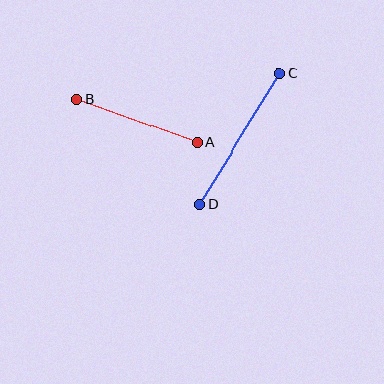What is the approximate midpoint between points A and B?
The midpoint is at approximately (137, 121) pixels.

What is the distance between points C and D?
The distance is approximately 153 pixels.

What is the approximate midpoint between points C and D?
The midpoint is at approximately (240, 138) pixels.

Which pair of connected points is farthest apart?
Points C and D are farthest apart.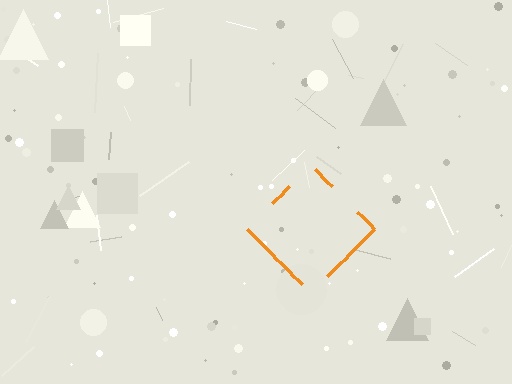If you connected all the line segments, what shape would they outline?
They would outline a diamond.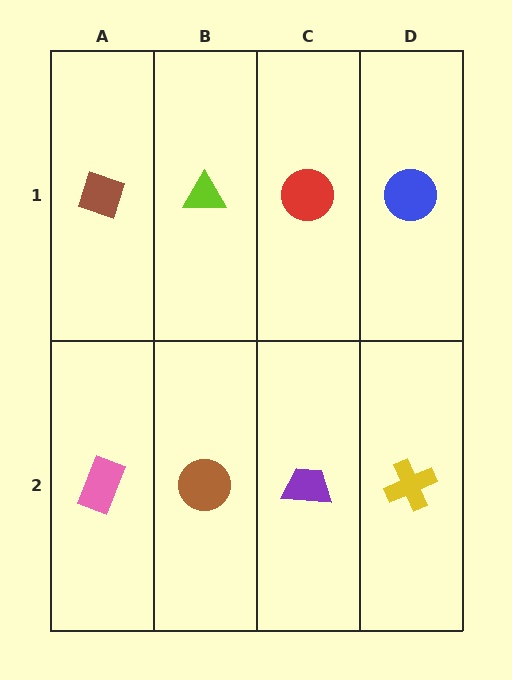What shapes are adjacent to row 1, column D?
A yellow cross (row 2, column D), a red circle (row 1, column C).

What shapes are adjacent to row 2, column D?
A blue circle (row 1, column D), a purple trapezoid (row 2, column C).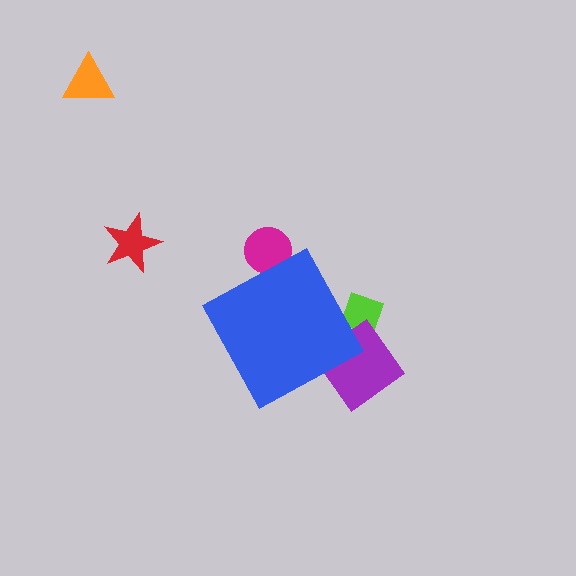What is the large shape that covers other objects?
A blue diamond.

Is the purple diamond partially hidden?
Yes, the purple diamond is partially hidden behind the blue diamond.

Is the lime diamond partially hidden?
Yes, the lime diamond is partially hidden behind the blue diamond.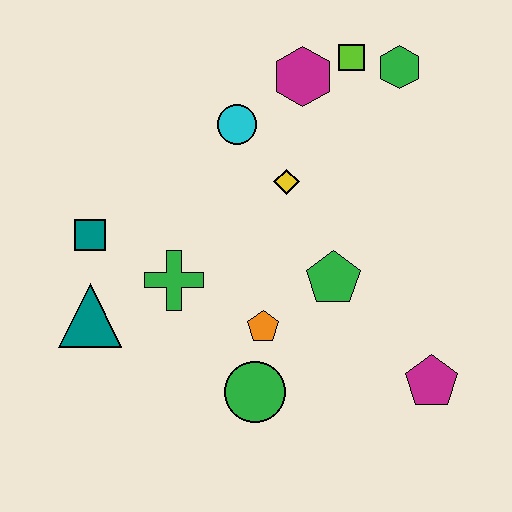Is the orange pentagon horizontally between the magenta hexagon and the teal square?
Yes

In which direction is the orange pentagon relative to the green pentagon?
The orange pentagon is to the left of the green pentagon.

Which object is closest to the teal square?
The teal triangle is closest to the teal square.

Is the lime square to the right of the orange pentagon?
Yes